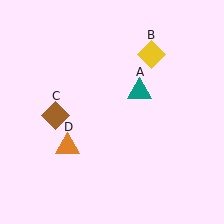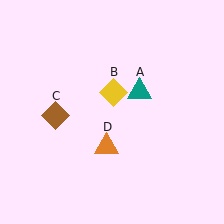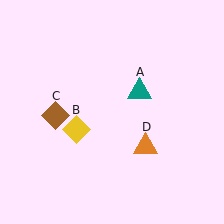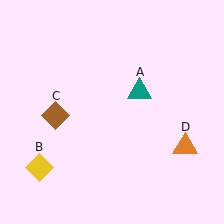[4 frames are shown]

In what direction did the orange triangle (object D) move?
The orange triangle (object D) moved right.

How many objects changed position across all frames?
2 objects changed position: yellow diamond (object B), orange triangle (object D).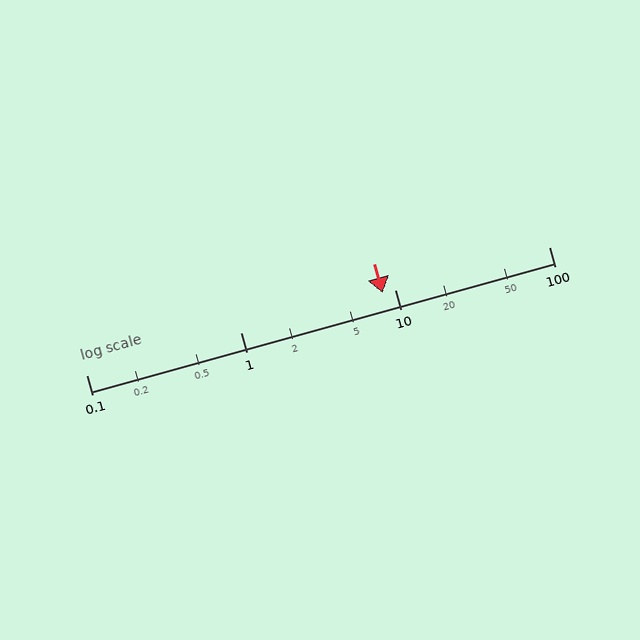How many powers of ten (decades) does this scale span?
The scale spans 3 decades, from 0.1 to 100.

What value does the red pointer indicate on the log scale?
The pointer indicates approximately 8.3.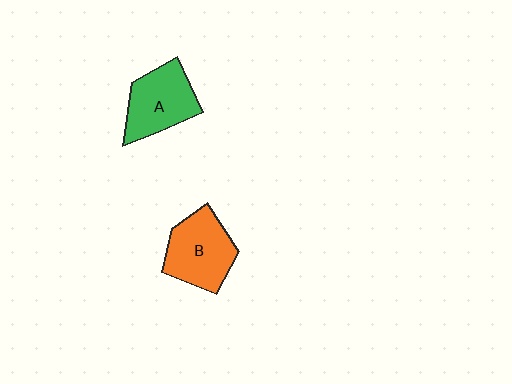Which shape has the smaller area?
Shape A (green).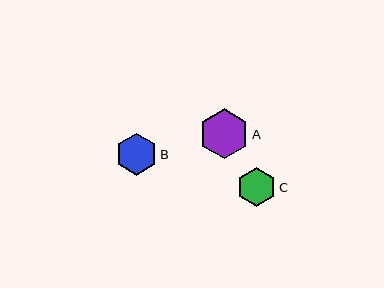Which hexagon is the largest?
Hexagon A is the largest with a size of approximately 50 pixels.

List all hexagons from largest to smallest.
From largest to smallest: A, B, C.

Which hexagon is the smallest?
Hexagon C is the smallest with a size of approximately 39 pixels.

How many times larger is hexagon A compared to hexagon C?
Hexagon A is approximately 1.3 times the size of hexagon C.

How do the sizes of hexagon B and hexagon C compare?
Hexagon B and hexagon C are approximately the same size.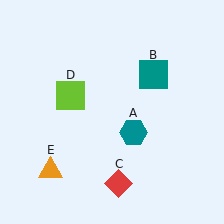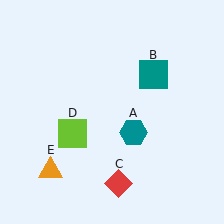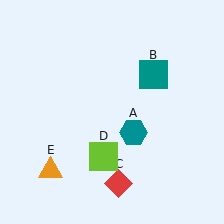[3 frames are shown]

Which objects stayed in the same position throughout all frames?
Teal hexagon (object A) and teal square (object B) and red diamond (object C) and orange triangle (object E) remained stationary.